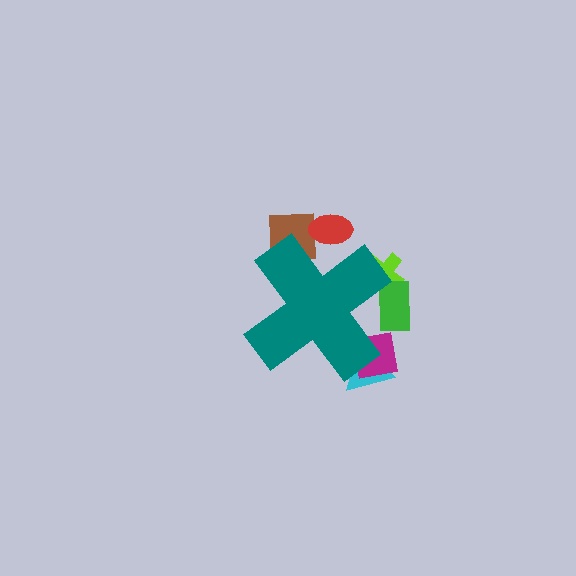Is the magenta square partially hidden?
Yes, the magenta square is partially hidden behind the teal cross.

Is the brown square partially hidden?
Yes, the brown square is partially hidden behind the teal cross.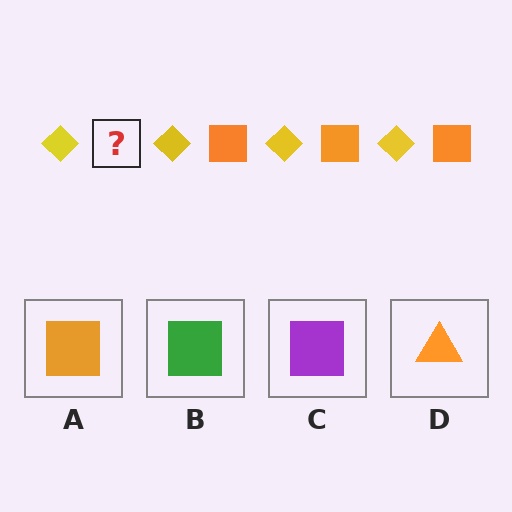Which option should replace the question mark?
Option A.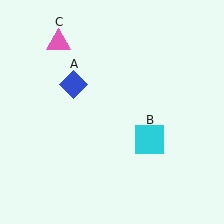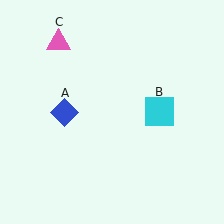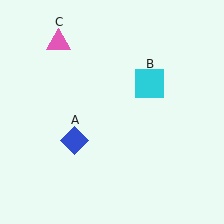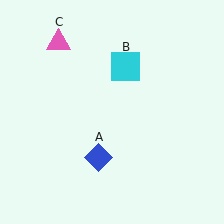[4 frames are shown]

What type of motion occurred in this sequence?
The blue diamond (object A), cyan square (object B) rotated counterclockwise around the center of the scene.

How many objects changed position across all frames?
2 objects changed position: blue diamond (object A), cyan square (object B).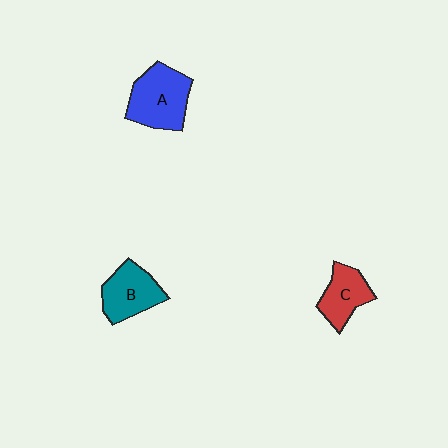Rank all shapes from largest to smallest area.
From largest to smallest: A (blue), B (teal), C (red).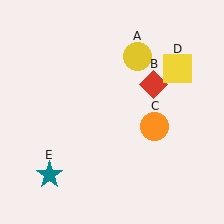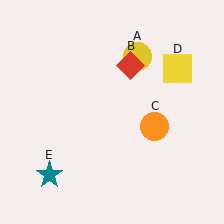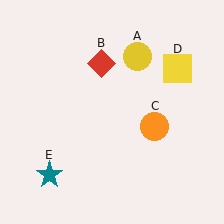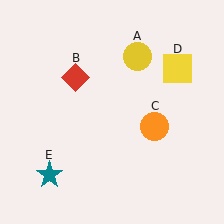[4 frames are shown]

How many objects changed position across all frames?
1 object changed position: red diamond (object B).